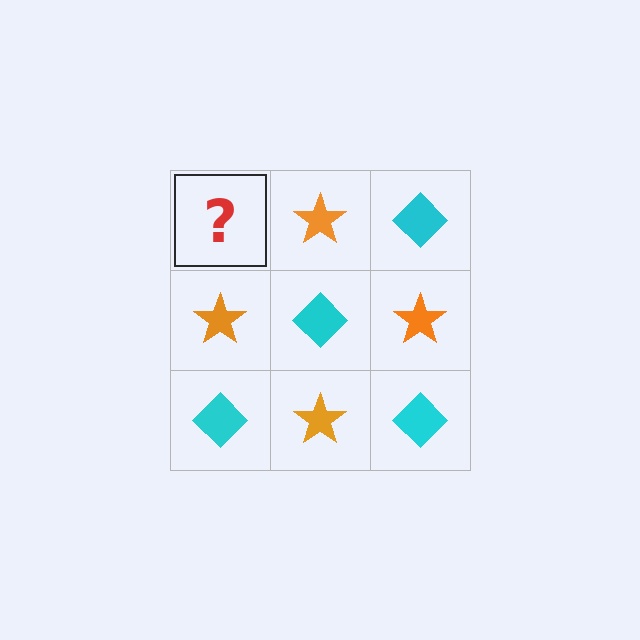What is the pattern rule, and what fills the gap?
The rule is that it alternates cyan diamond and orange star in a checkerboard pattern. The gap should be filled with a cyan diamond.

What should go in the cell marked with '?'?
The missing cell should contain a cyan diamond.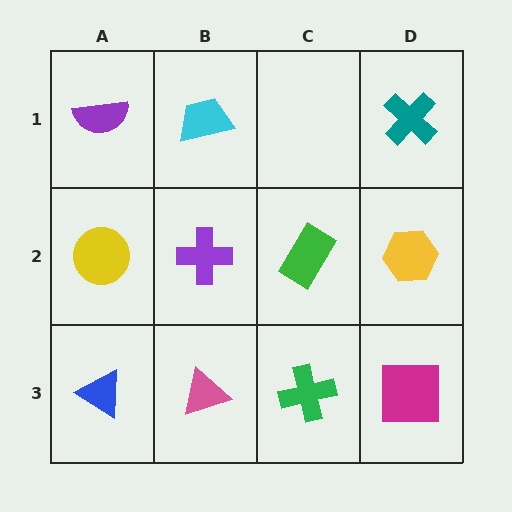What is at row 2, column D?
A yellow hexagon.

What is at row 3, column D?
A magenta square.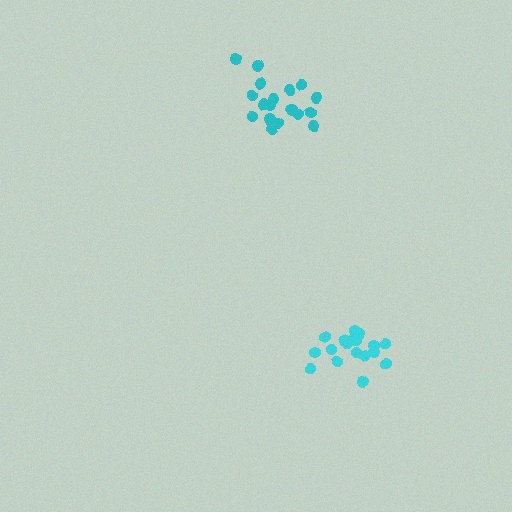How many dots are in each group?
Group 1: 19 dots, Group 2: 21 dots (40 total).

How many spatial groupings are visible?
There are 2 spatial groupings.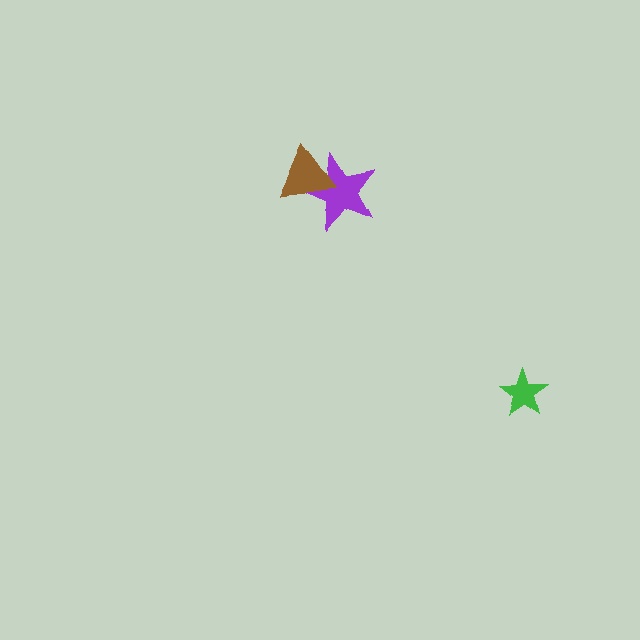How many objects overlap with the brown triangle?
1 object overlaps with the brown triangle.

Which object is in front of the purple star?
The brown triangle is in front of the purple star.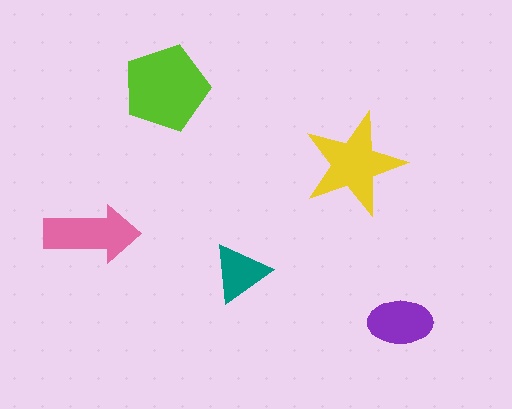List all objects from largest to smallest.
The lime pentagon, the yellow star, the pink arrow, the purple ellipse, the teal triangle.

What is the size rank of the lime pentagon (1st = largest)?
1st.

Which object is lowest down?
The purple ellipse is bottommost.